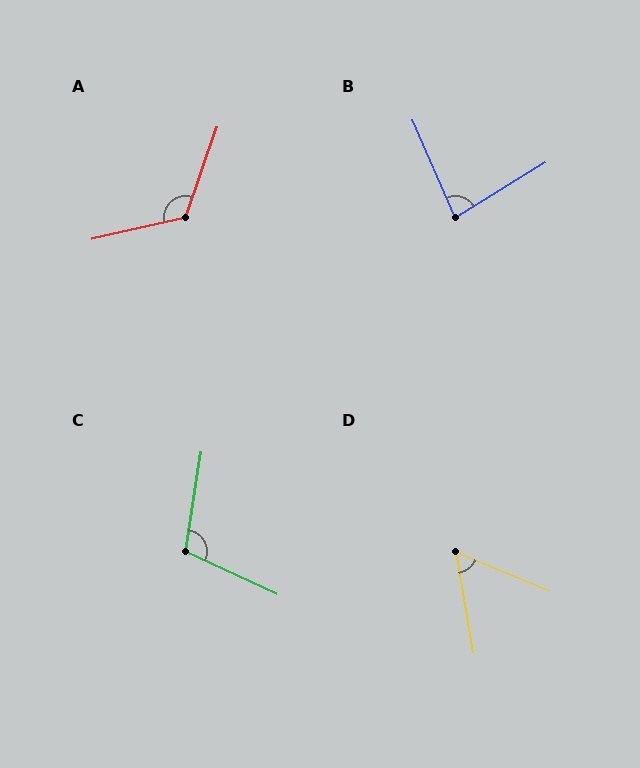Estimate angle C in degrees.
Approximately 106 degrees.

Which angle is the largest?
A, at approximately 122 degrees.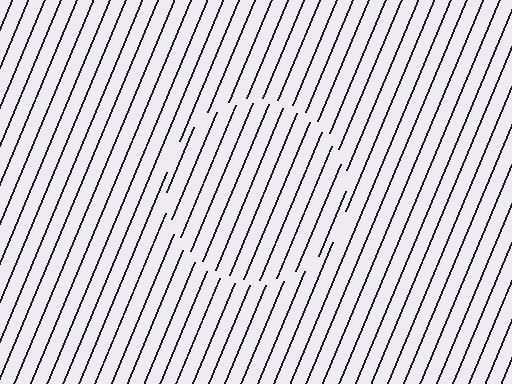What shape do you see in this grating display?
An illusory circle. The interior of the shape contains the same grating, shifted by half a period — the contour is defined by the phase discontinuity where line-ends from the inner and outer gratings abut.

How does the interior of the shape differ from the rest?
The interior of the shape contains the same grating, shifted by half a period — the contour is defined by the phase discontinuity where line-ends from the inner and outer gratings abut.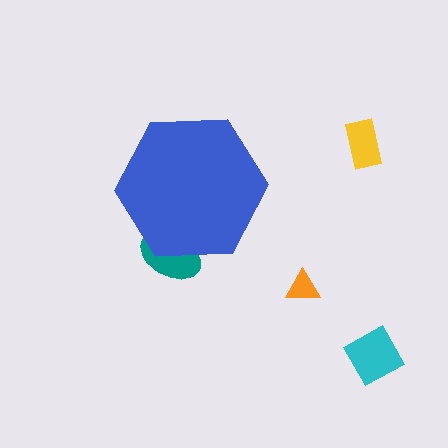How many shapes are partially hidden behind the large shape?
1 shape is partially hidden.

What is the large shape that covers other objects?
A blue hexagon.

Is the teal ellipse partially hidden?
Yes, the teal ellipse is partially hidden behind the blue hexagon.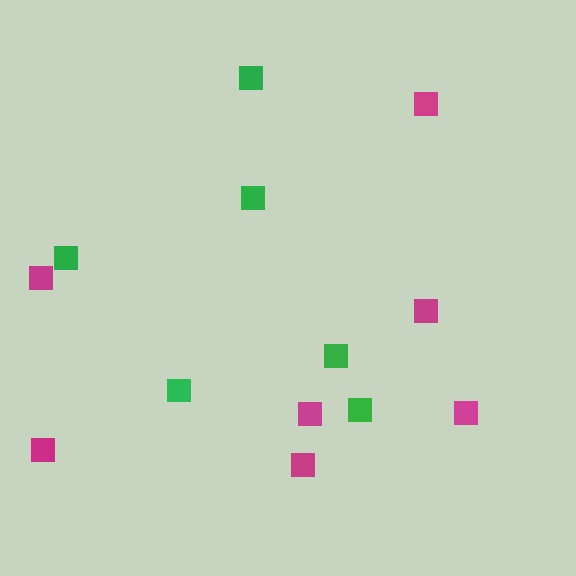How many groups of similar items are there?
There are 2 groups: one group of magenta squares (7) and one group of green squares (6).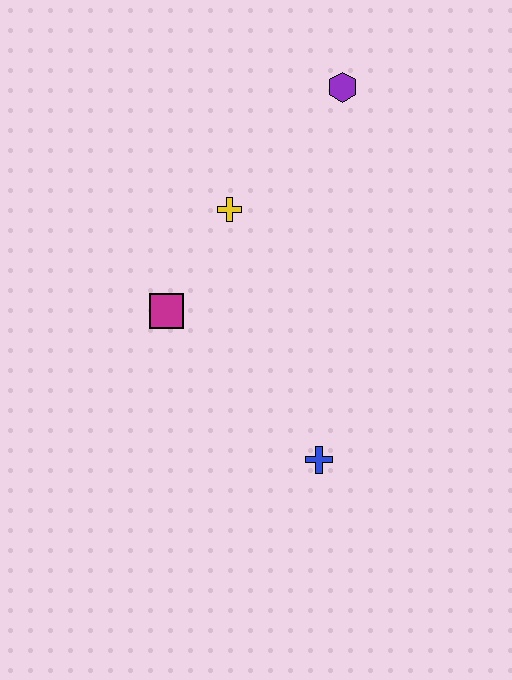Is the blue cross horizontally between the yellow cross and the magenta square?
No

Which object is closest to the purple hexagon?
The yellow cross is closest to the purple hexagon.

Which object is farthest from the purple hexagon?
The blue cross is farthest from the purple hexagon.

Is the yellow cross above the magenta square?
Yes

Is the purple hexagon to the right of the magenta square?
Yes